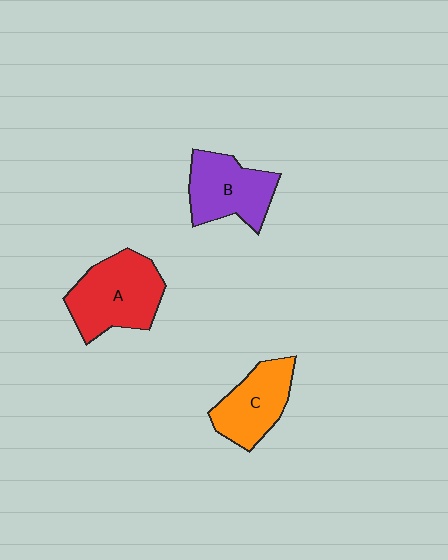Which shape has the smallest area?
Shape C (orange).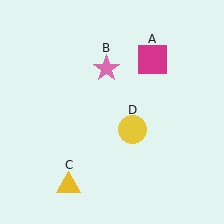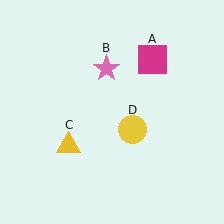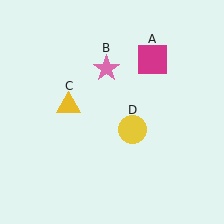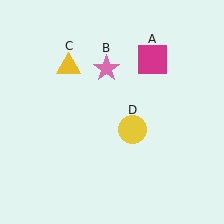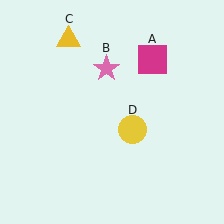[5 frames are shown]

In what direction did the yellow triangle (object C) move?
The yellow triangle (object C) moved up.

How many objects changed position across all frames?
1 object changed position: yellow triangle (object C).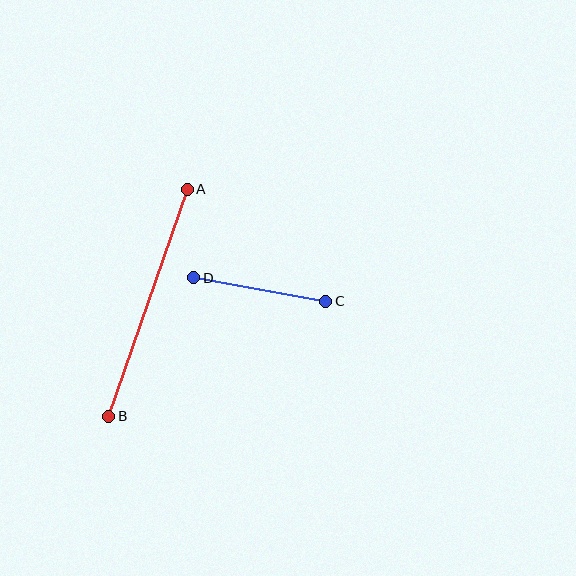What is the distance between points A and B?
The distance is approximately 240 pixels.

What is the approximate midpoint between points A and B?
The midpoint is at approximately (148, 303) pixels.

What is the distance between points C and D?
The distance is approximately 134 pixels.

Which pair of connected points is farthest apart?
Points A and B are farthest apart.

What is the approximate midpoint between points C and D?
The midpoint is at approximately (260, 290) pixels.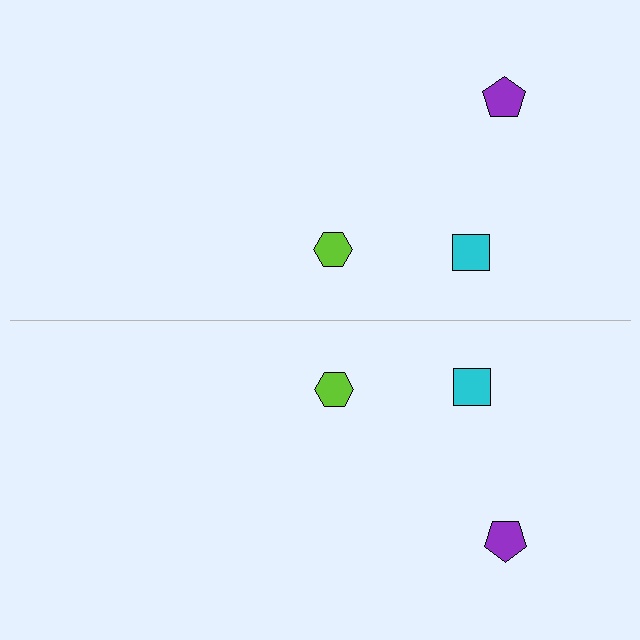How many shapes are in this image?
There are 6 shapes in this image.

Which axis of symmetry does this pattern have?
The pattern has a horizontal axis of symmetry running through the center of the image.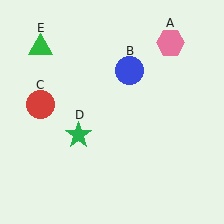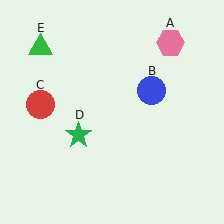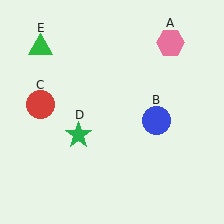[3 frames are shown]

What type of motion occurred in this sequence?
The blue circle (object B) rotated clockwise around the center of the scene.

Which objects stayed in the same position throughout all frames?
Pink hexagon (object A) and red circle (object C) and green star (object D) and green triangle (object E) remained stationary.